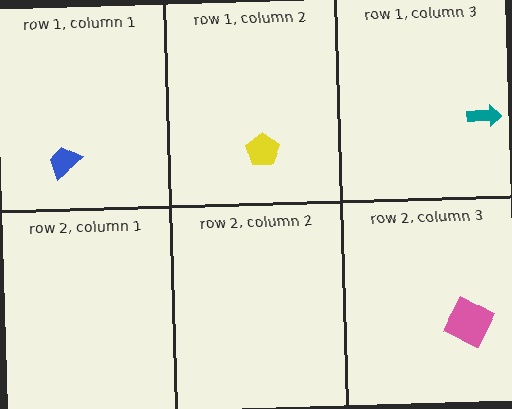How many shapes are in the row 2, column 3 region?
1.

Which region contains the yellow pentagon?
The row 1, column 2 region.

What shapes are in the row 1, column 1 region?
The blue trapezoid.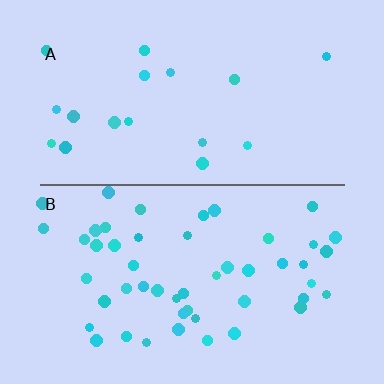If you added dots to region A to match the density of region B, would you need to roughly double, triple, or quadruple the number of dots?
Approximately triple.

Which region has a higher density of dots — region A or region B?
B (the bottom).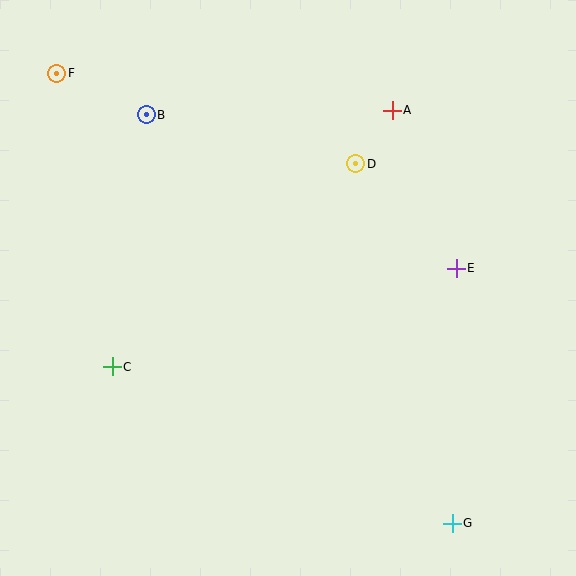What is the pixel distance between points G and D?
The distance between G and D is 372 pixels.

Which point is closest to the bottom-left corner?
Point C is closest to the bottom-left corner.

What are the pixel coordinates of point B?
Point B is at (146, 115).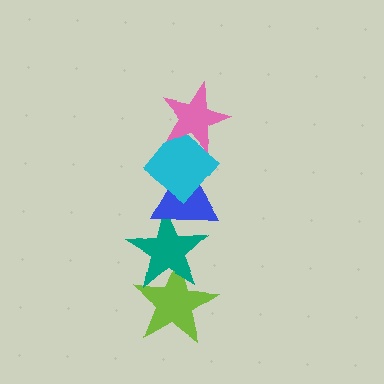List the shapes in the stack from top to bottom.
From top to bottom: the pink star, the cyan diamond, the blue triangle, the teal star, the lime star.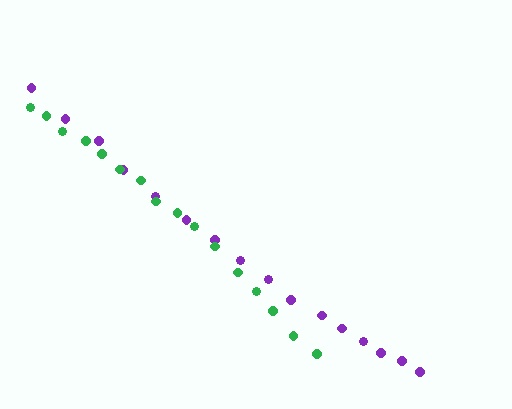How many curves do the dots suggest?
There are 2 distinct paths.